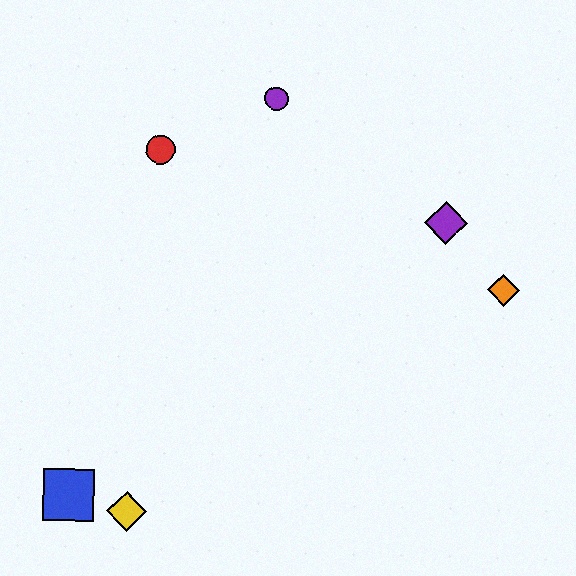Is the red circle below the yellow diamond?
No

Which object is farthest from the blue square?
The orange diamond is farthest from the blue square.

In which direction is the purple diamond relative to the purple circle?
The purple diamond is to the right of the purple circle.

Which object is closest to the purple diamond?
The orange diamond is closest to the purple diamond.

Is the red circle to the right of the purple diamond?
No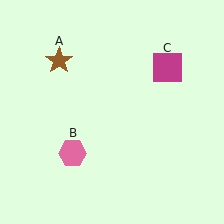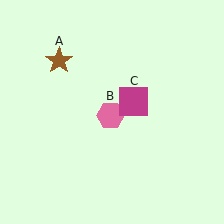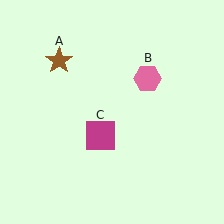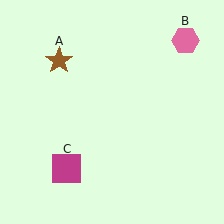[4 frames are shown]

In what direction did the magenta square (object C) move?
The magenta square (object C) moved down and to the left.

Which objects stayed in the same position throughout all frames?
Brown star (object A) remained stationary.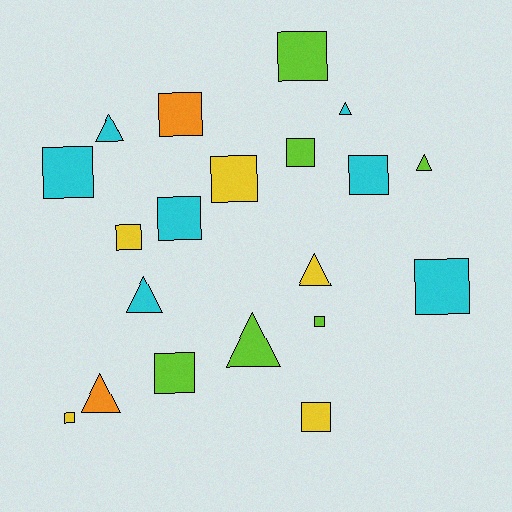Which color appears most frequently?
Cyan, with 7 objects.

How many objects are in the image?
There are 20 objects.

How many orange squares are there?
There is 1 orange square.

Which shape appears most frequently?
Square, with 13 objects.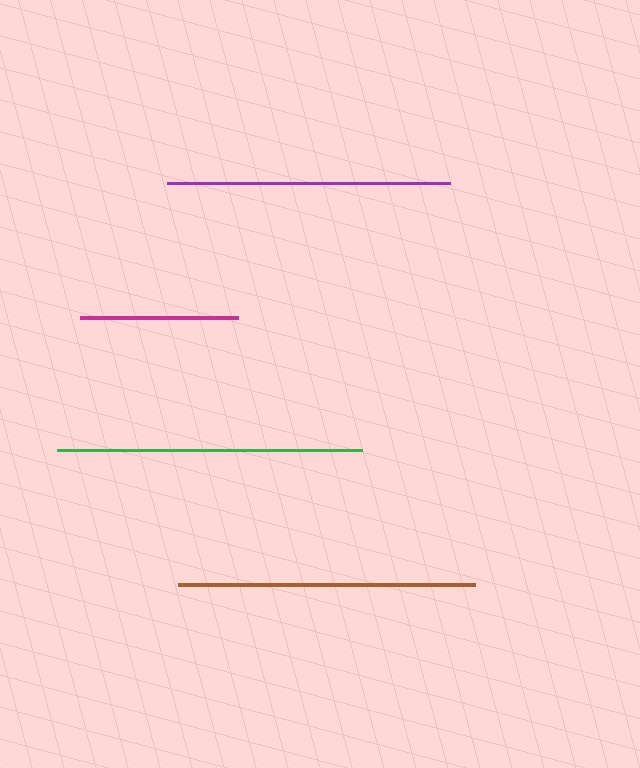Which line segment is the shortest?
The magenta line is the shortest at approximately 157 pixels.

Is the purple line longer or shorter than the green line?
The green line is longer than the purple line.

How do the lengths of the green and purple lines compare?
The green and purple lines are approximately the same length.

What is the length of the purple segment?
The purple segment is approximately 283 pixels long.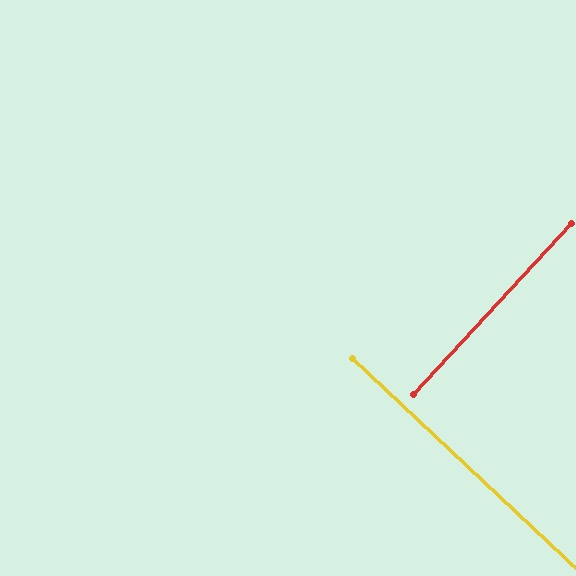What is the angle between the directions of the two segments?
Approximately 90 degrees.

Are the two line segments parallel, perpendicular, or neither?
Perpendicular — they meet at approximately 90°.